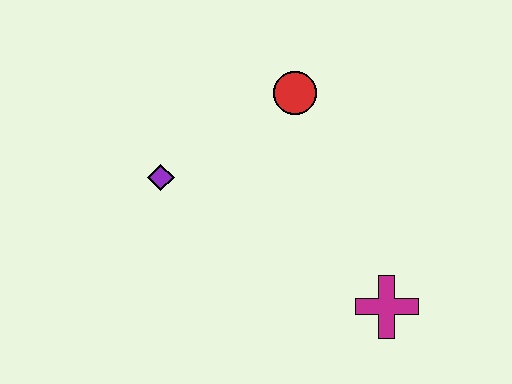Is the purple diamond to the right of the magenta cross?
No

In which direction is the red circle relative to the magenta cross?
The red circle is above the magenta cross.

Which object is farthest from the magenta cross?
The purple diamond is farthest from the magenta cross.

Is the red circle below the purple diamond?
No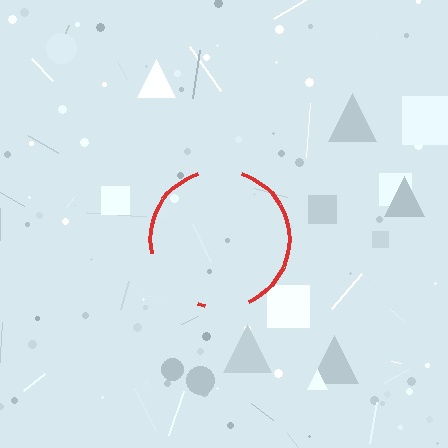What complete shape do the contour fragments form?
The contour fragments form a circle.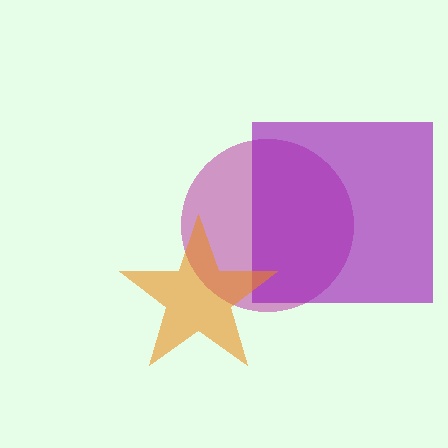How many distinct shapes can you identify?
There are 3 distinct shapes: a magenta circle, a purple square, an orange star.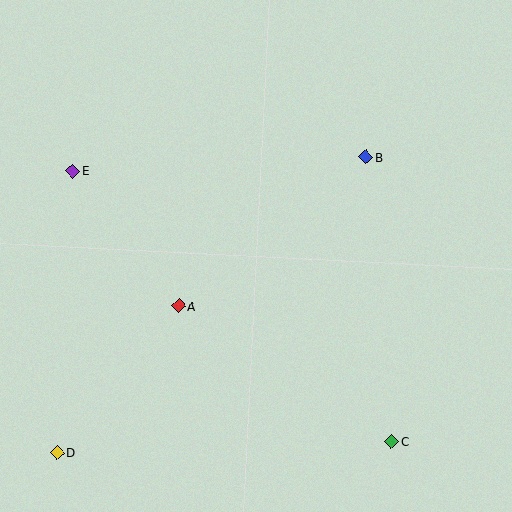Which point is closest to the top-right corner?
Point B is closest to the top-right corner.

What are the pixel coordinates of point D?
Point D is at (57, 452).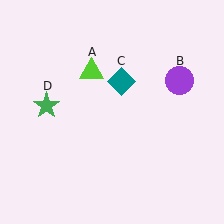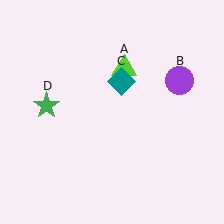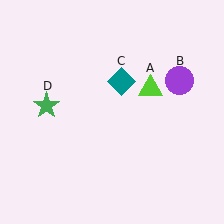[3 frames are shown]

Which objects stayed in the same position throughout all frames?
Purple circle (object B) and teal diamond (object C) and green star (object D) remained stationary.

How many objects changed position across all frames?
1 object changed position: lime triangle (object A).